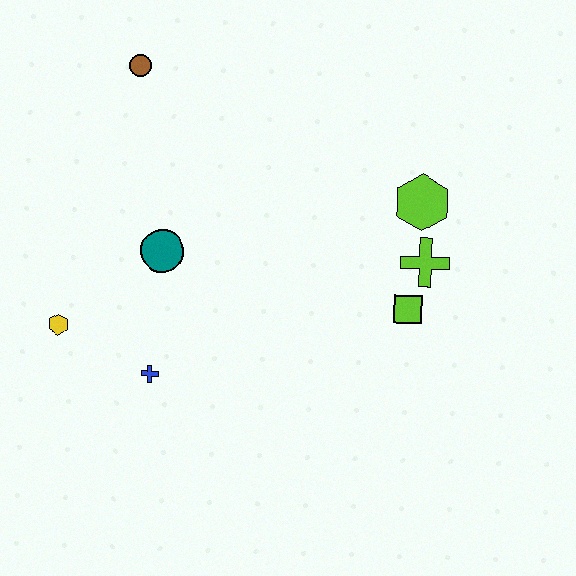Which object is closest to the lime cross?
The lime square is closest to the lime cross.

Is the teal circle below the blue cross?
No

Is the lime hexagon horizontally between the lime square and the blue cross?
No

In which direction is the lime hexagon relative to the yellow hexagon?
The lime hexagon is to the right of the yellow hexagon.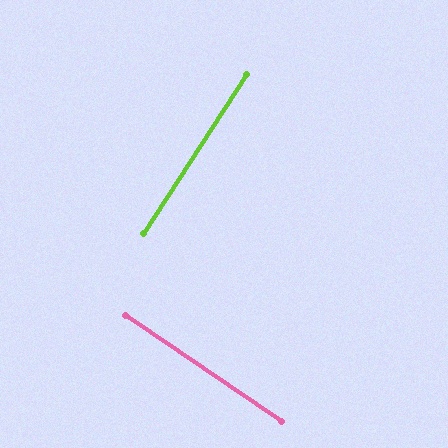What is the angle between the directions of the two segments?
Approximately 89 degrees.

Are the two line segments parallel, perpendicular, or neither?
Perpendicular — they meet at approximately 89°.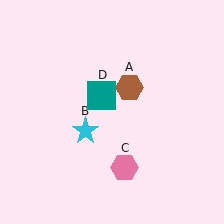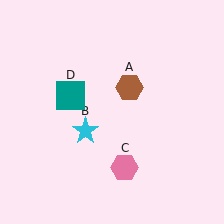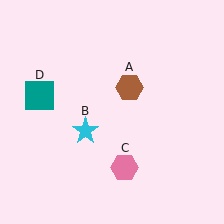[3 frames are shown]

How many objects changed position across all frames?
1 object changed position: teal square (object D).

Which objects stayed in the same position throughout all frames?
Brown hexagon (object A) and cyan star (object B) and pink hexagon (object C) remained stationary.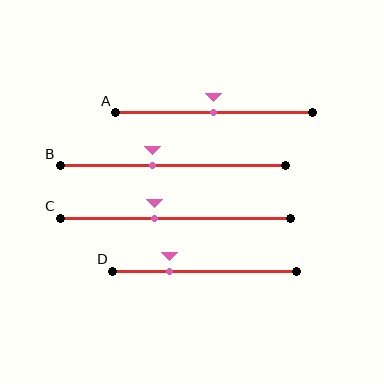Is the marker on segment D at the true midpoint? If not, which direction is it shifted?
No, the marker on segment D is shifted to the left by about 19% of the segment length.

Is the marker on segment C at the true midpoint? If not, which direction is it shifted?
No, the marker on segment C is shifted to the left by about 9% of the segment length.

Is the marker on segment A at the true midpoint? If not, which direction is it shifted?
Yes, the marker on segment A is at the true midpoint.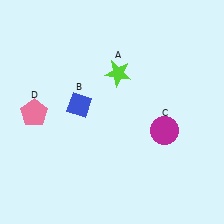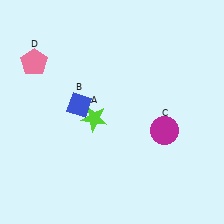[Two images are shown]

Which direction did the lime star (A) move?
The lime star (A) moved down.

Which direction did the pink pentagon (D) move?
The pink pentagon (D) moved up.